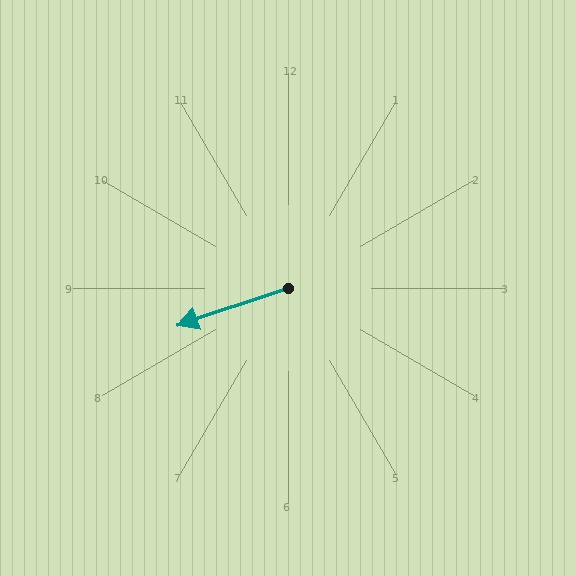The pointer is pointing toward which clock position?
Roughly 8 o'clock.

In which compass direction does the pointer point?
West.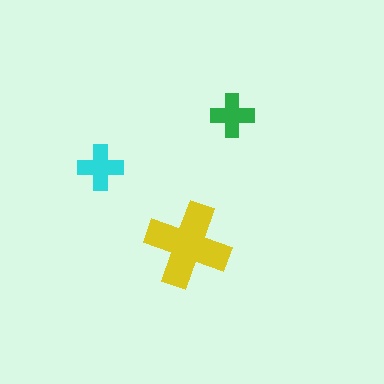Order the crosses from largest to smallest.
the yellow one, the cyan one, the green one.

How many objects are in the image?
There are 3 objects in the image.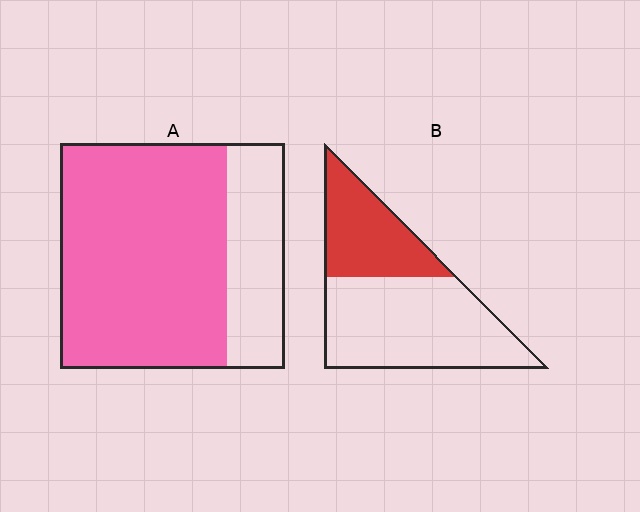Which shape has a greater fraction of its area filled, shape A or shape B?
Shape A.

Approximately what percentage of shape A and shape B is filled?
A is approximately 75% and B is approximately 35%.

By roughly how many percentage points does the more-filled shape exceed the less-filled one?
By roughly 40 percentage points (A over B).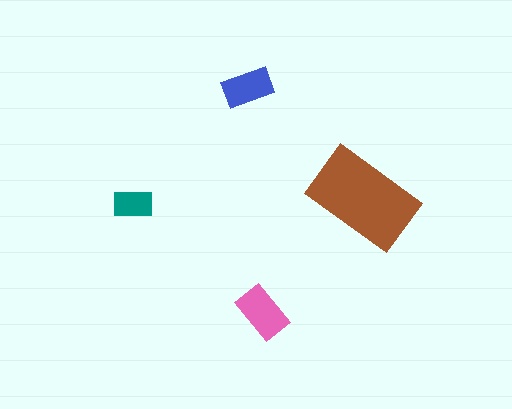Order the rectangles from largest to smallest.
the brown one, the pink one, the blue one, the teal one.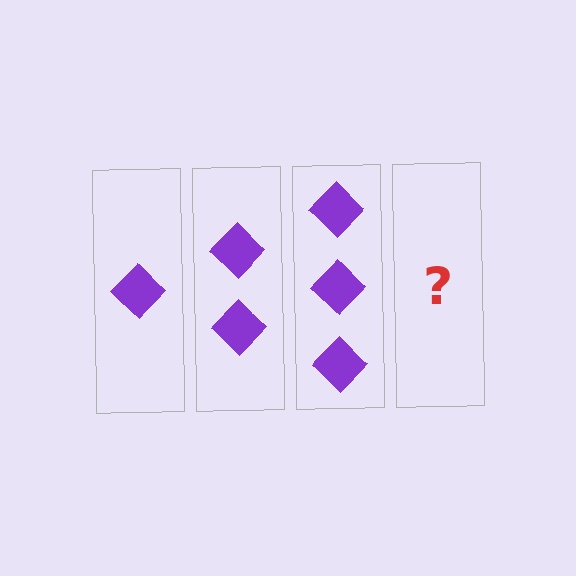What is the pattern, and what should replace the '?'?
The pattern is that each step adds one more diamond. The '?' should be 4 diamonds.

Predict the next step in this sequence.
The next step is 4 diamonds.